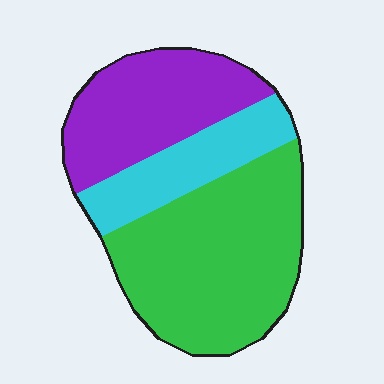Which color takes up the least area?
Cyan, at roughly 20%.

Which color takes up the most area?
Green, at roughly 50%.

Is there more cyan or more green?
Green.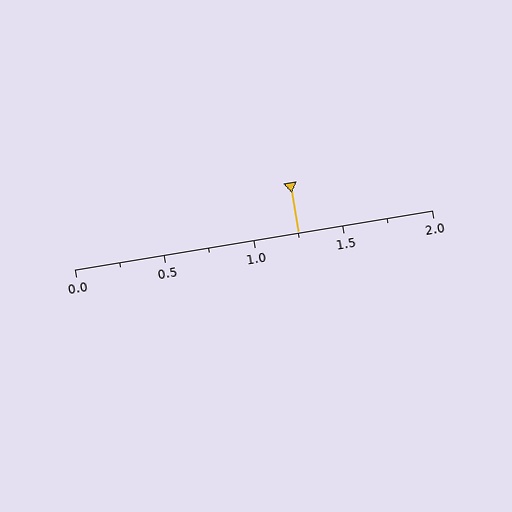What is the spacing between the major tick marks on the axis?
The major ticks are spaced 0.5 apart.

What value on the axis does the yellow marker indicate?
The marker indicates approximately 1.25.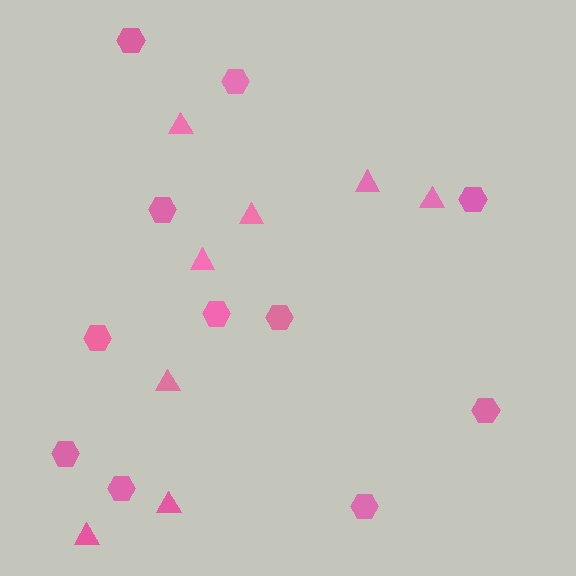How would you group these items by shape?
There are 2 groups: one group of hexagons (11) and one group of triangles (8).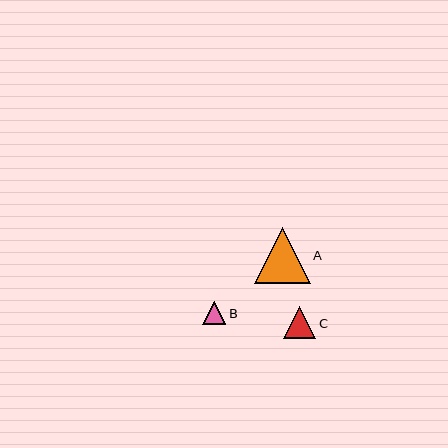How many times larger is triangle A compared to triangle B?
Triangle A is approximately 2.4 times the size of triangle B.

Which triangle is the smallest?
Triangle B is the smallest with a size of approximately 23 pixels.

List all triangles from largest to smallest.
From largest to smallest: A, C, B.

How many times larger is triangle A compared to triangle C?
Triangle A is approximately 1.8 times the size of triangle C.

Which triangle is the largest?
Triangle A is the largest with a size of approximately 56 pixels.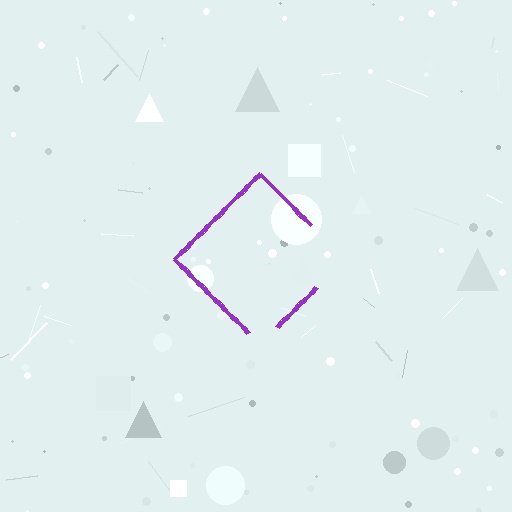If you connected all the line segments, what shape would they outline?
They would outline a diamond.